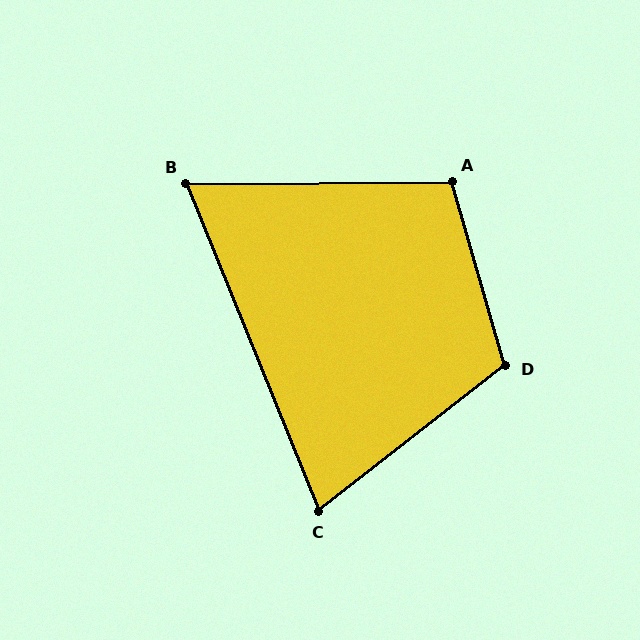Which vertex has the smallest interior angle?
B, at approximately 68 degrees.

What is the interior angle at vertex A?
Approximately 106 degrees (obtuse).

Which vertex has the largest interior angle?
D, at approximately 112 degrees.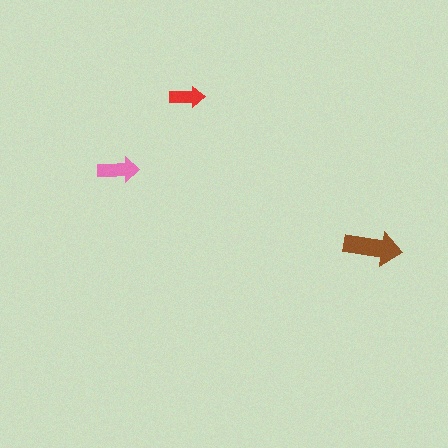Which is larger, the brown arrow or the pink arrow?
The brown one.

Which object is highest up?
The red arrow is topmost.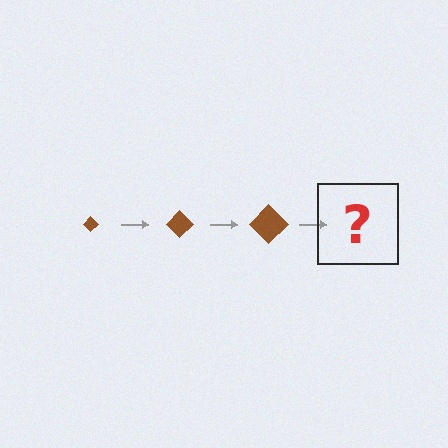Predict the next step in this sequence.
The next step is a brown diamond, larger than the previous one.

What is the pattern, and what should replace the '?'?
The pattern is that the diamond gets progressively larger each step. The '?' should be a brown diamond, larger than the previous one.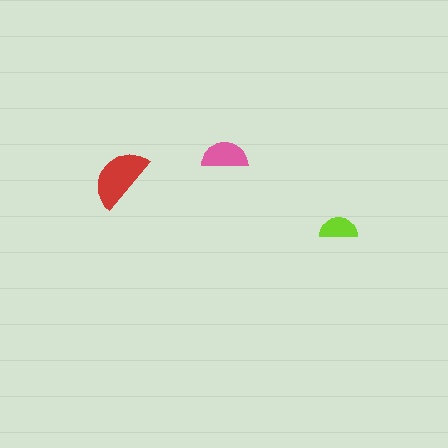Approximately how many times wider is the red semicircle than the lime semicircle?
About 1.5 times wider.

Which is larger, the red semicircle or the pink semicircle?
The red one.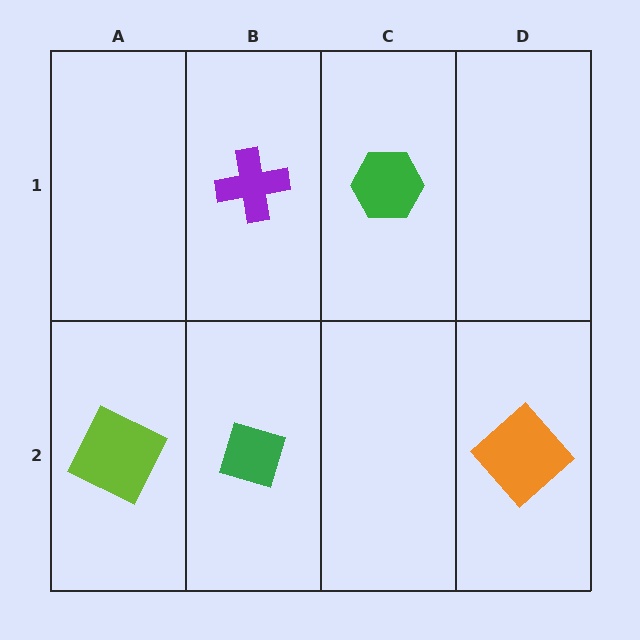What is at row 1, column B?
A purple cross.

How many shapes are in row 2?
3 shapes.